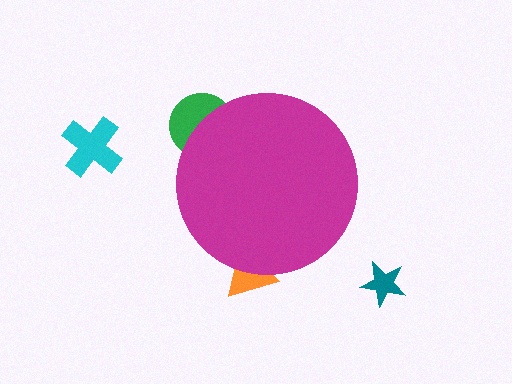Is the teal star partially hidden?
No, the teal star is fully visible.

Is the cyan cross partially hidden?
No, the cyan cross is fully visible.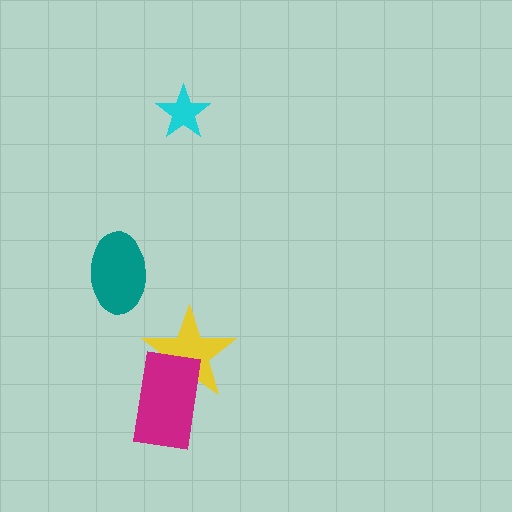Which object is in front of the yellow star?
The magenta rectangle is in front of the yellow star.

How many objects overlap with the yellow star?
1 object overlaps with the yellow star.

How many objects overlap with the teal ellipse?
0 objects overlap with the teal ellipse.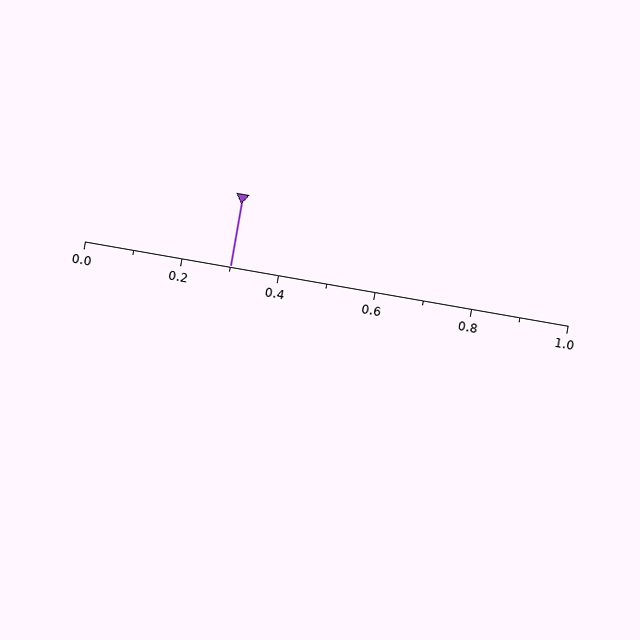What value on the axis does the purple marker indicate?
The marker indicates approximately 0.3.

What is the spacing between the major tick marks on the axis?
The major ticks are spaced 0.2 apart.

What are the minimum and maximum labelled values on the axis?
The axis runs from 0.0 to 1.0.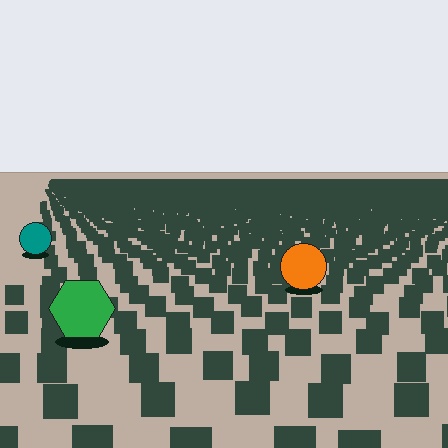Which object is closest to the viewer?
The green hexagon is closest. The texture marks near it are larger and more spread out.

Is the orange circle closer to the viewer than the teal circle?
Yes. The orange circle is closer — you can tell from the texture gradient: the ground texture is coarser near it.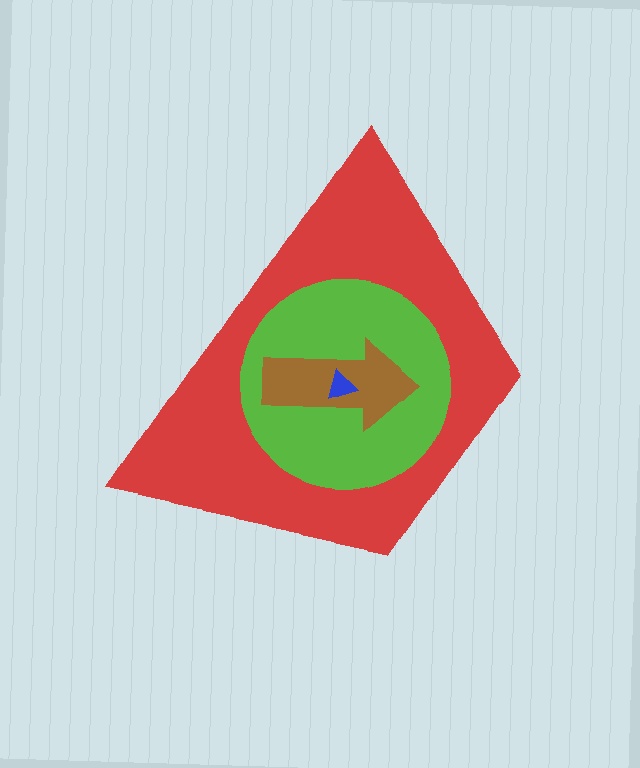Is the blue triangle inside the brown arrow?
Yes.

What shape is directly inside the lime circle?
The brown arrow.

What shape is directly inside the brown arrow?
The blue triangle.